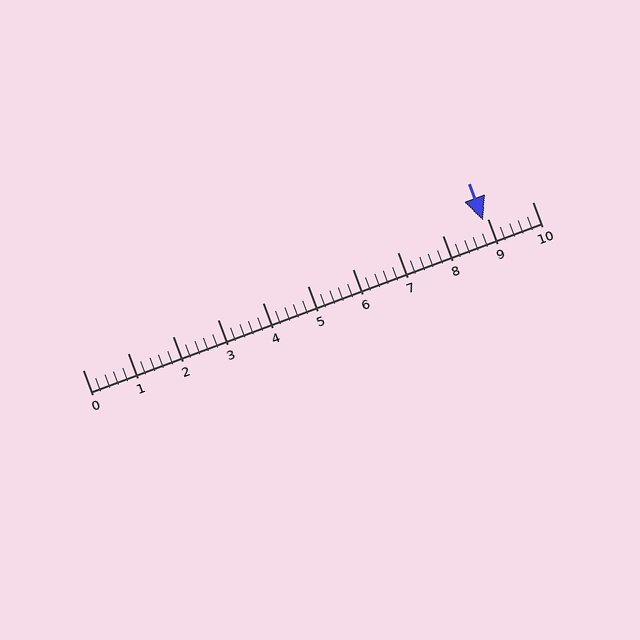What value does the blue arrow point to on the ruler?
The blue arrow points to approximately 8.9.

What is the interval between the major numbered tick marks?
The major tick marks are spaced 1 units apart.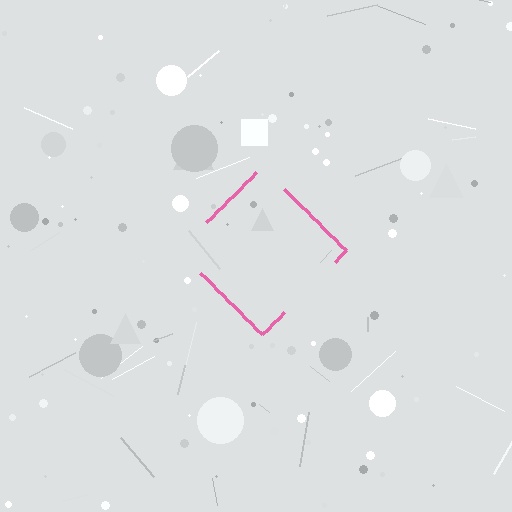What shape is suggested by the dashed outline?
The dashed outline suggests a diamond.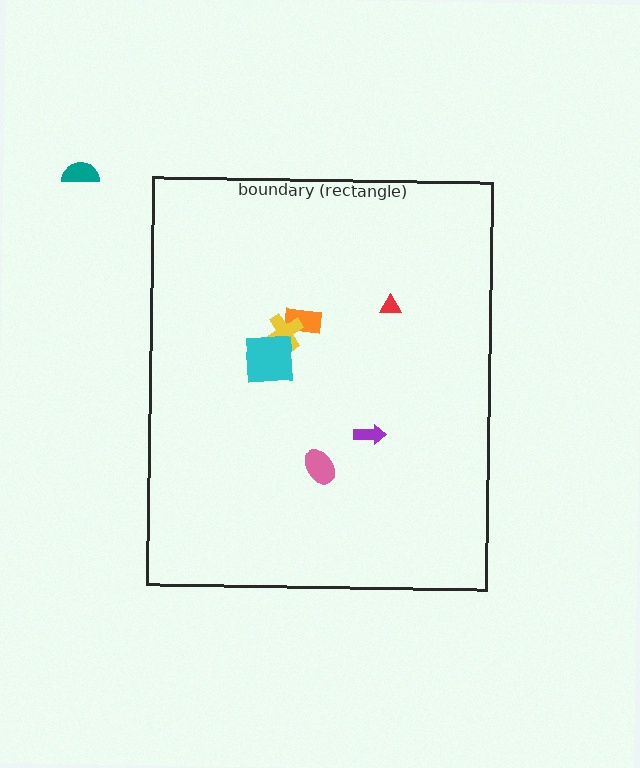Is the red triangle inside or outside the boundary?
Inside.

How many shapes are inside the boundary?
6 inside, 1 outside.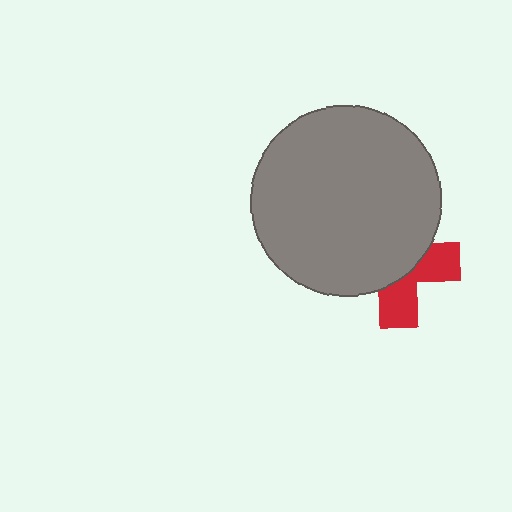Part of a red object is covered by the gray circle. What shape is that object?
It is a cross.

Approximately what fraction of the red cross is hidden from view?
Roughly 61% of the red cross is hidden behind the gray circle.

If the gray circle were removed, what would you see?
You would see the complete red cross.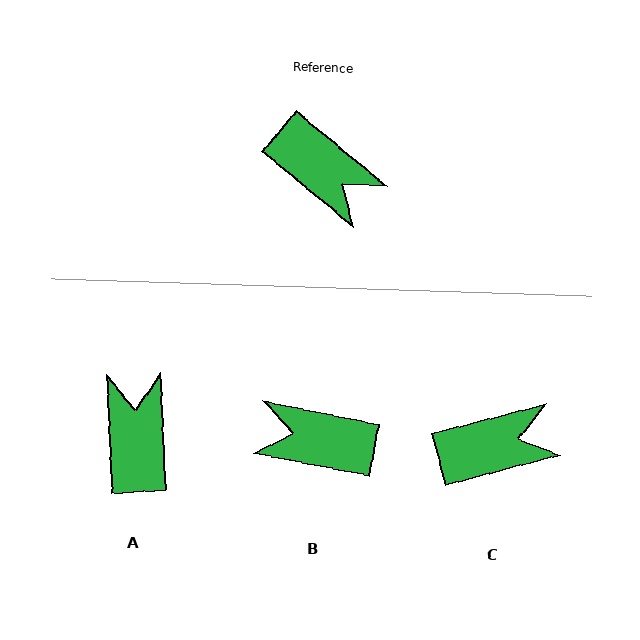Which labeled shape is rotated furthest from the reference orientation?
B, about 151 degrees away.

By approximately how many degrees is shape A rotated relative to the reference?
Approximately 132 degrees counter-clockwise.